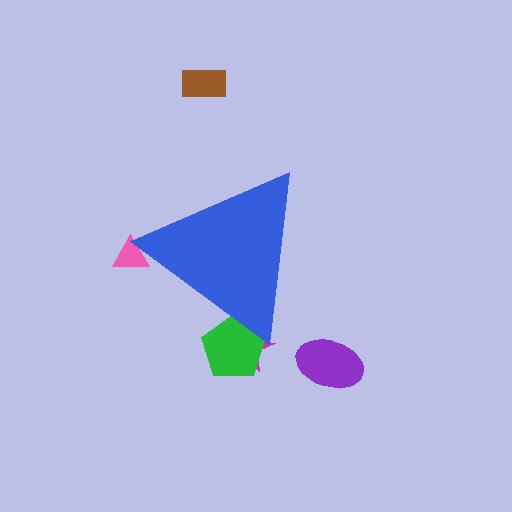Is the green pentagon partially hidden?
Yes, the green pentagon is partially hidden behind the blue triangle.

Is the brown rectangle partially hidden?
No, the brown rectangle is fully visible.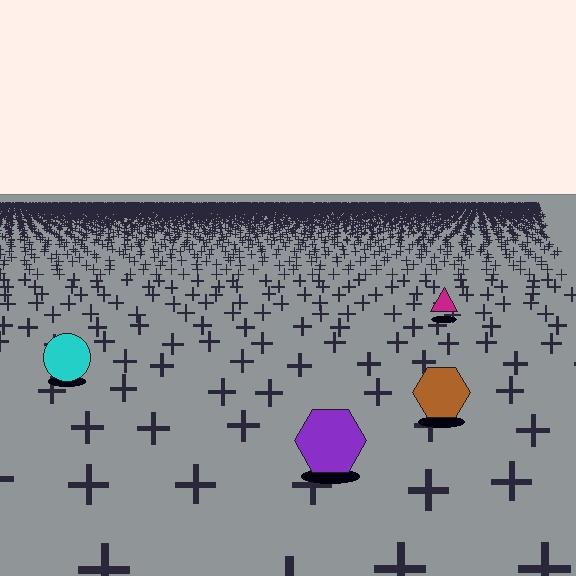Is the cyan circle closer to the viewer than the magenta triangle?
Yes. The cyan circle is closer — you can tell from the texture gradient: the ground texture is coarser near it.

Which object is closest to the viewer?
The purple hexagon is closest. The texture marks near it are larger and more spread out.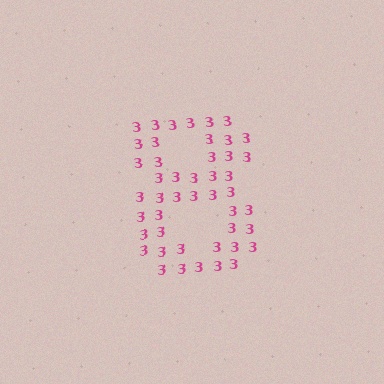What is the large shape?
The large shape is the digit 8.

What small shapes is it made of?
It is made of small digit 3's.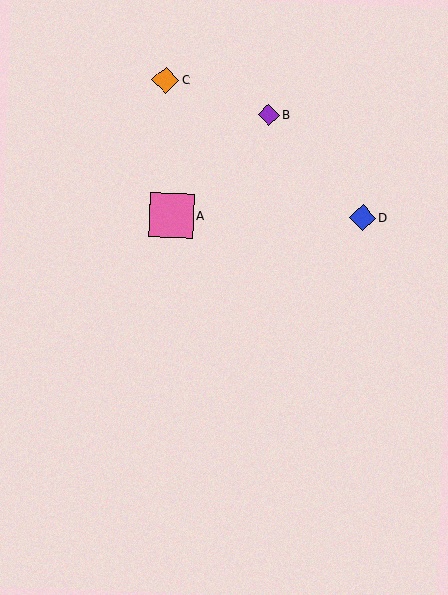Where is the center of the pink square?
The center of the pink square is at (171, 215).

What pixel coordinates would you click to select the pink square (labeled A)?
Click at (171, 215) to select the pink square A.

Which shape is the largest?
The pink square (labeled A) is the largest.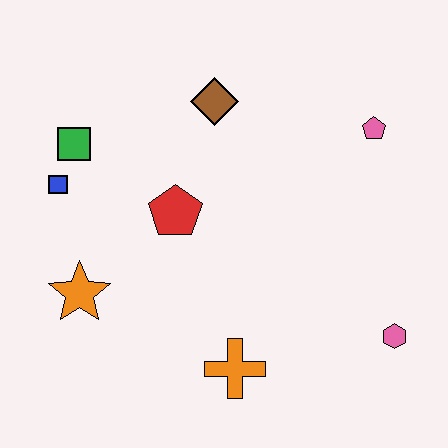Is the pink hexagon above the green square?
No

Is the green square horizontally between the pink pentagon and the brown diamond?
No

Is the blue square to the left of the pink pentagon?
Yes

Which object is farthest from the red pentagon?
The pink hexagon is farthest from the red pentagon.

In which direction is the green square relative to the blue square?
The green square is above the blue square.